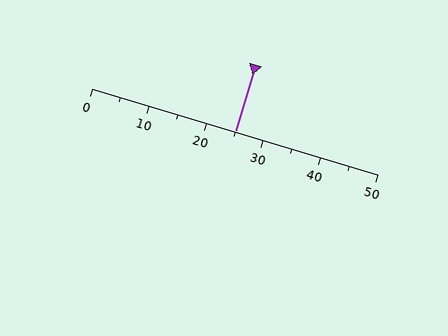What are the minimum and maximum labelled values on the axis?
The axis runs from 0 to 50.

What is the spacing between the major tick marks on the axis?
The major ticks are spaced 10 apart.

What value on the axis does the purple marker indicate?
The marker indicates approximately 25.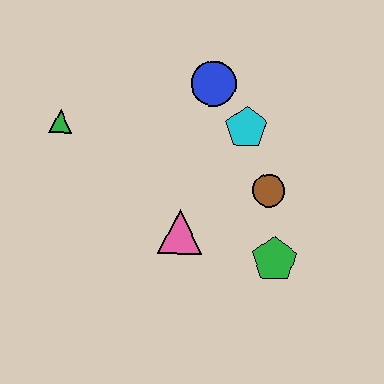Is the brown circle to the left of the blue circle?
No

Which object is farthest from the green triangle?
The green pentagon is farthest from the green triangle.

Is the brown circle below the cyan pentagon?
Yes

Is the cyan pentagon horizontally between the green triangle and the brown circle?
Yes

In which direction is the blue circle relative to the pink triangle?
The blue circle is above the pink triangle.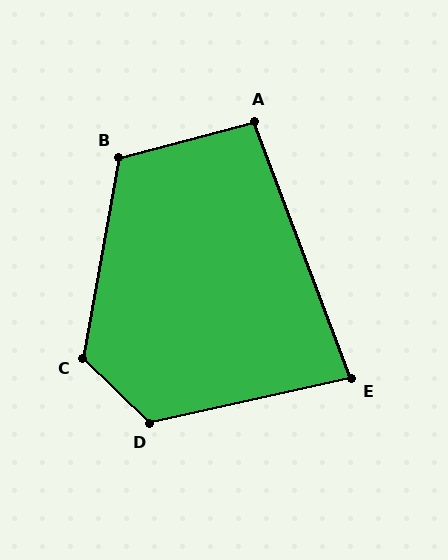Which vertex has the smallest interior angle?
E, at approximately 82 degrees.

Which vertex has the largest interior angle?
C, at approximately 124 degrees.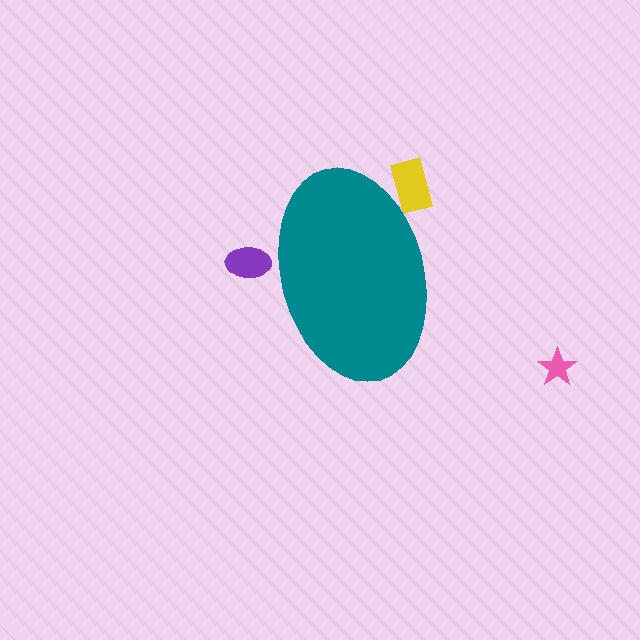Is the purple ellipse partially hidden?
Yes, the purple ellipse is partially hidden behind the teal ellipse.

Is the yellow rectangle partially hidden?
Yes, the yellow rectangle is partially hidden behind the teal ellipse.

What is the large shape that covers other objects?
A teal ellipse.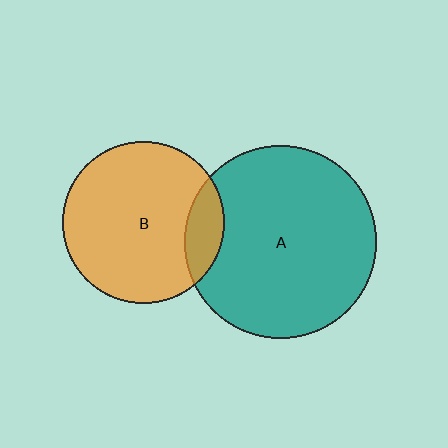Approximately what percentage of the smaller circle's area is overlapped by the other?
Approximately 15%.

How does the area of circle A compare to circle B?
Approximately 1.4 times.